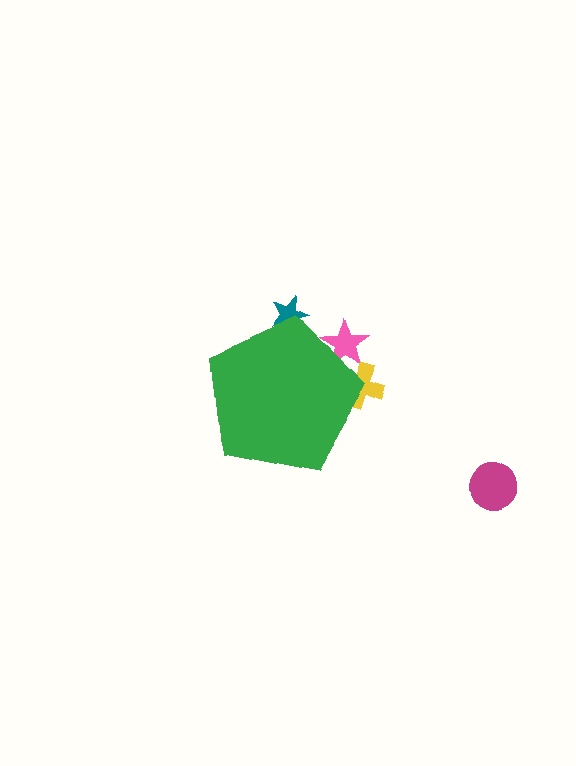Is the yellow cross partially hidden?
Yes, the yellow cross is partially hidden behind the green pentagon.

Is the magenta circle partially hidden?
No, the magenta circle is fully visible.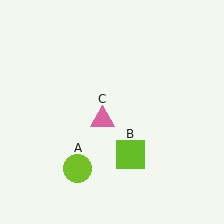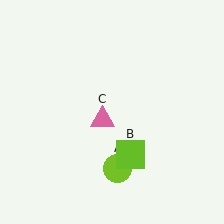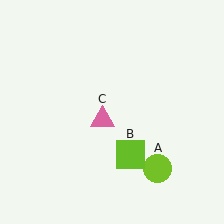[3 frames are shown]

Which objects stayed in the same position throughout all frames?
Lime square (object B) and pink triangle (object C) remained stationary.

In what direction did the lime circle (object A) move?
The lime circle (object A) moved right.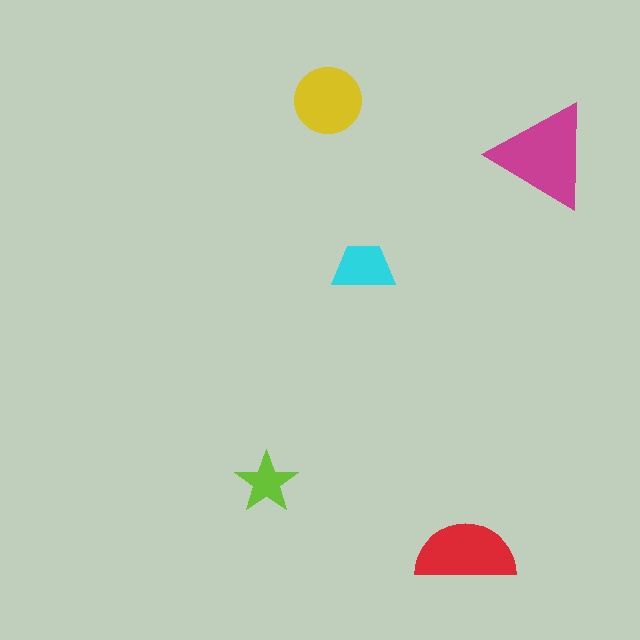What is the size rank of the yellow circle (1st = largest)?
3rd.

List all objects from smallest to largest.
The lime star, the cyan trapezoid, the yellow circle, the red semicircle, the magenta triangle.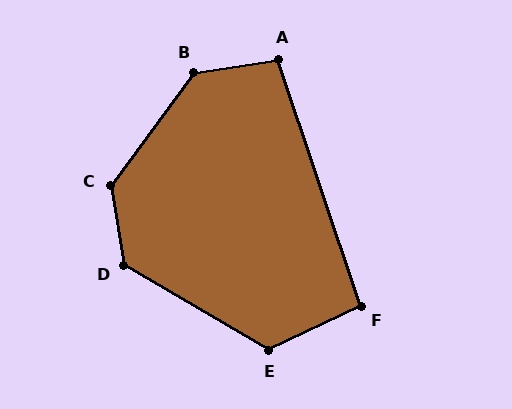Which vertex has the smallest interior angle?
F, at approximately 97 degrees.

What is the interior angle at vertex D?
Approximately 129 degrees (obtuse).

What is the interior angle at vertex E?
Approximately 124 degrees (obtuse).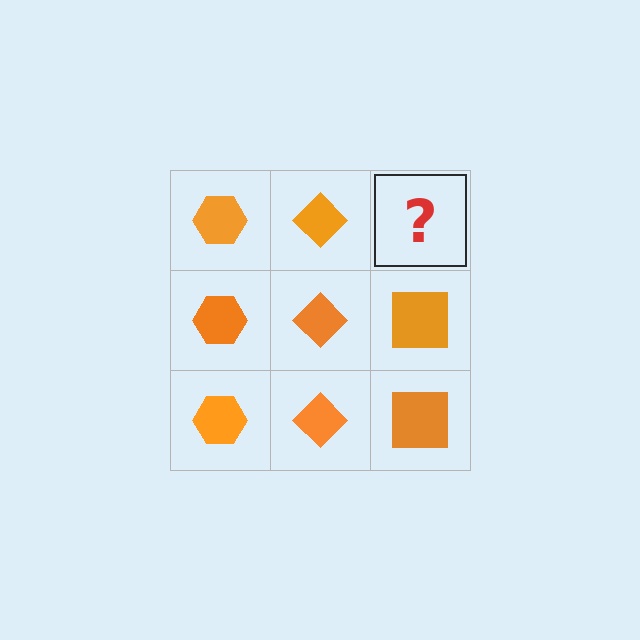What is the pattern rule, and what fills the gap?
The rule is that each column has a consistent shape. The gap should be filled with an orange square.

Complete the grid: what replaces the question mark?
The question mark should be replaced with an orange square.